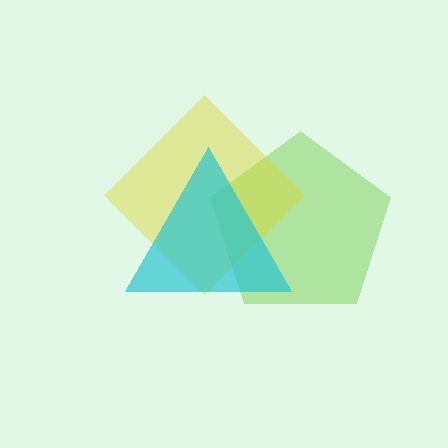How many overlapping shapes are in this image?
There are 3 overlapping shapes in the image.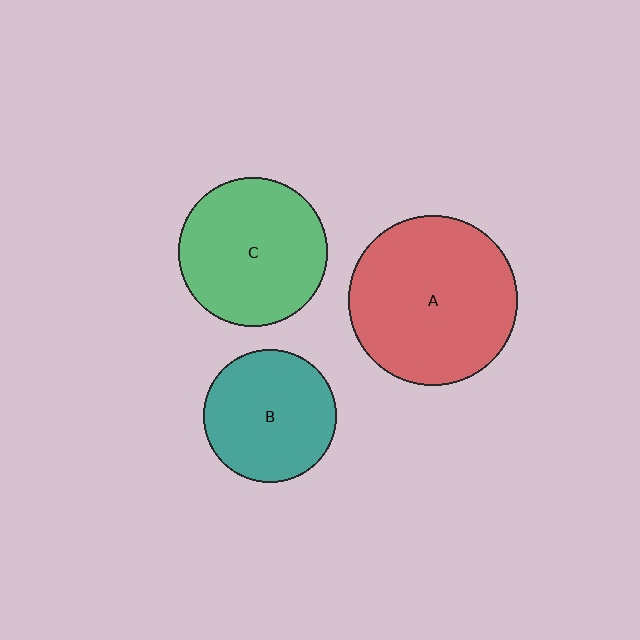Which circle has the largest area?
Circle A (red).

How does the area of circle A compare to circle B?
Approximately 1.6 times.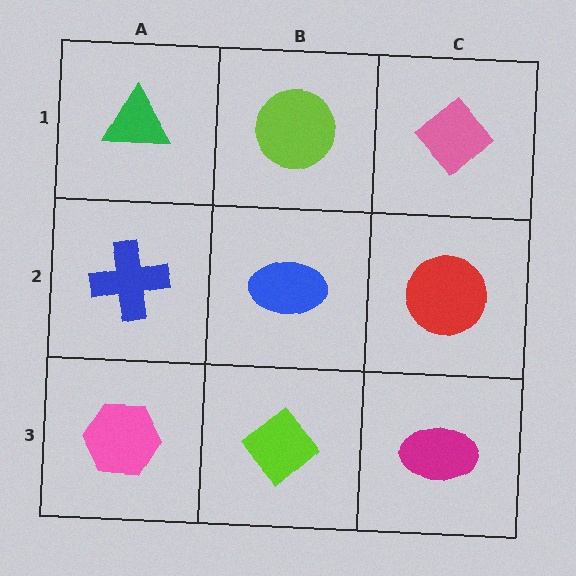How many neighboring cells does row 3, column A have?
2.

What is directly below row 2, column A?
A pink hexagon.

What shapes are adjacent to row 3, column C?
A red circle (row 2, column C), a lime diamond (row 3, column B).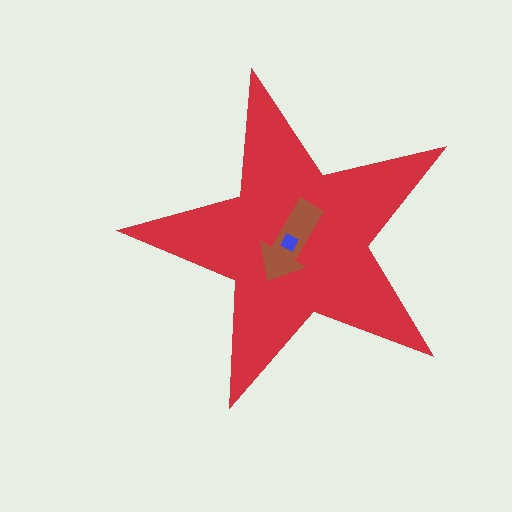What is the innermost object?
The blue diamond.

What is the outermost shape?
The red star.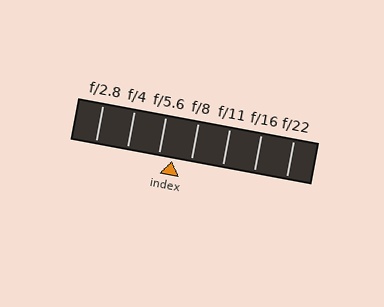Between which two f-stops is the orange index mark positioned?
The index mark is between f/5.6 and f/8.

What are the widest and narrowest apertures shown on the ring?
The widest aperture shown is f/2.8 and the narrowest is f/22.